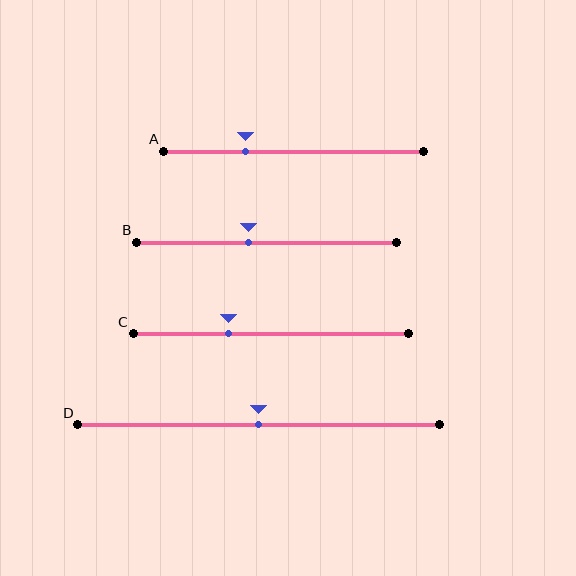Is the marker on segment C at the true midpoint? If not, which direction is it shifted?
No, the marker on segment C is shifted to the left by about 16% of the segment length.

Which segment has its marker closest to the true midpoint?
Segment D has its marker closest to the true midpoint.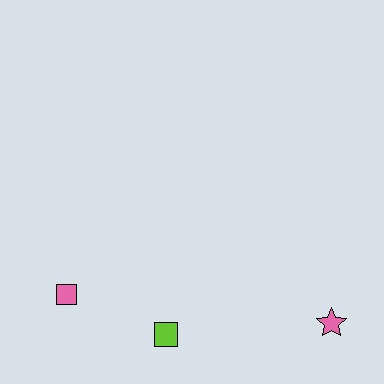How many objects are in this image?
There are 3 objects.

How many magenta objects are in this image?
There are no magenta objects.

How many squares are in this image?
There are 2 squares.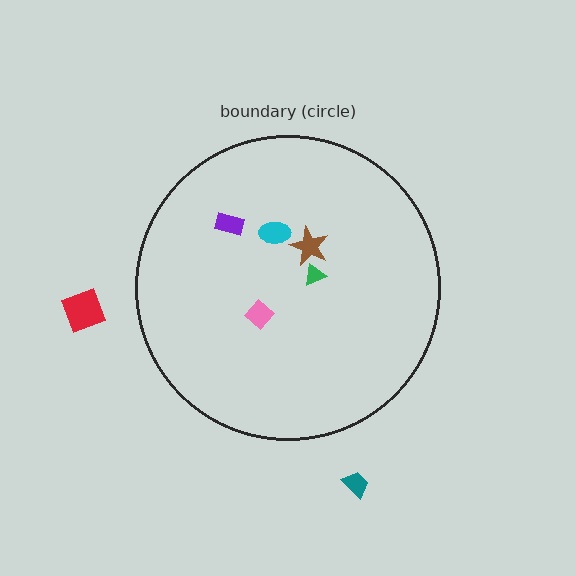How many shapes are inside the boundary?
5 inside, 2 outside.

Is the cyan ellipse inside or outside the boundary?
Inside.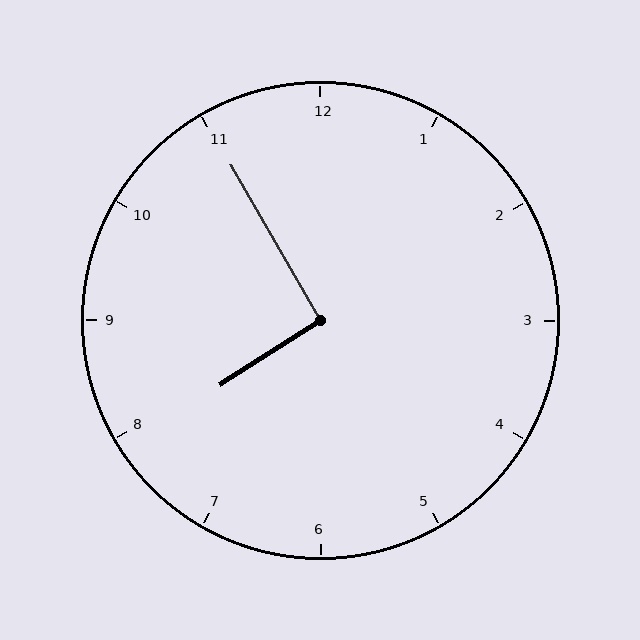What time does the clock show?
7:55.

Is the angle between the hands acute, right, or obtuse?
It is right.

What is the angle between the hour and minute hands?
Approximately 92 degrees.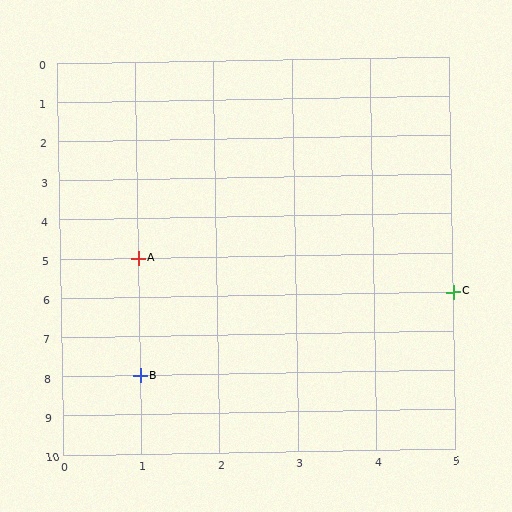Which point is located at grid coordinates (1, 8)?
Point B is at (1, 8).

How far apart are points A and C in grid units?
Points A and C are 4 columns and 1 row apart (about 4.1 grid units diagonally).